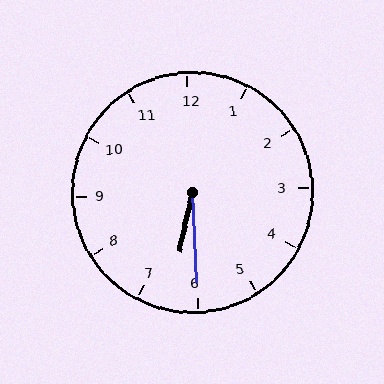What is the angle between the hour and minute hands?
Approximately 15 degrees.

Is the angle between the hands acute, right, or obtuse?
It is acute.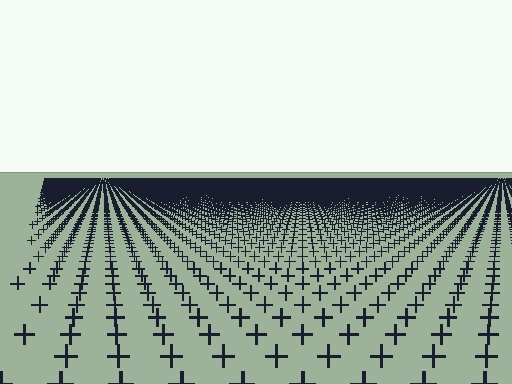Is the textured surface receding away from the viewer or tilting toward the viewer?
The surface is receding away from the viewer. Texture elements get smaller and denser toward the top.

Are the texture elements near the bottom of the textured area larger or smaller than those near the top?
Larger. Near the bottom, elements are closer to the viewer and appear at a bigger on-screen size.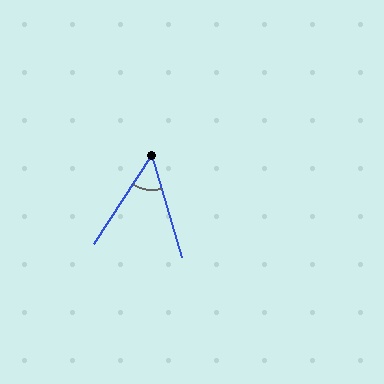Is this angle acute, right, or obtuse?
It is acute.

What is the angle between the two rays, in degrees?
Approximately 50 degrees.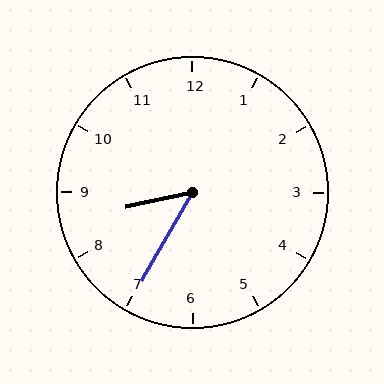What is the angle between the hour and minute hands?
Approximately 48 degrees.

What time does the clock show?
8:35.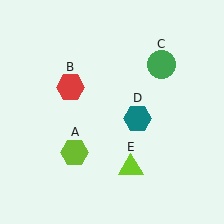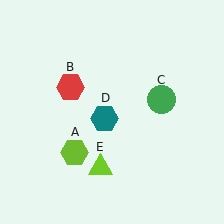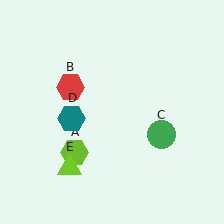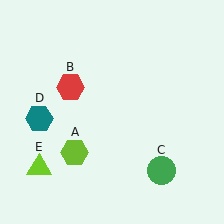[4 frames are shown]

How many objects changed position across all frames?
3 objects changed position: green circle (object C), teal hexagon (object D), lime triangle (object E).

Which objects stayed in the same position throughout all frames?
Lime hexagon (object A) and red hexagon (object B) remained stationary.